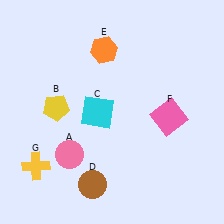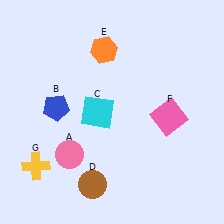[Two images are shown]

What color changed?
The pentagon (B) changed from yellow in Image 1 to blue in Image 2.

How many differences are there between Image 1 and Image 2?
There is 1 difference between the two images.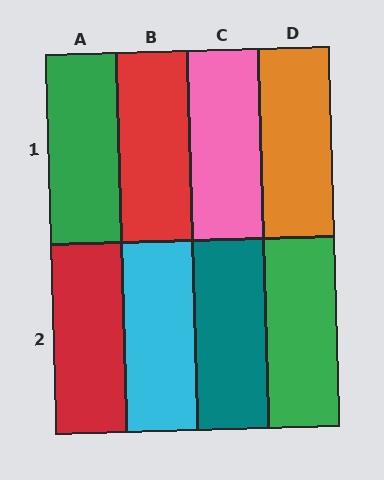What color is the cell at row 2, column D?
Green.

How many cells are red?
2 cells are red.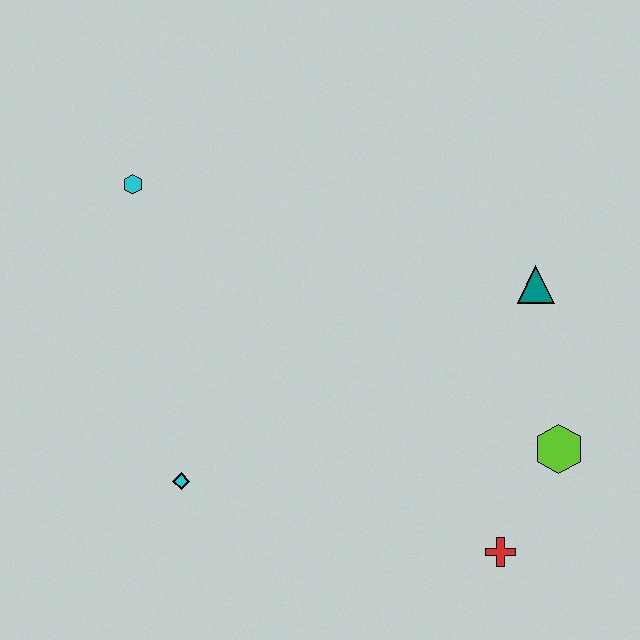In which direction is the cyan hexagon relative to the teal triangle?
The cyan hexagon is to the left of the teal triangle.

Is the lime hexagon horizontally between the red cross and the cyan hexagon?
No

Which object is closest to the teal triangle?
The lime hexagon is closest to the teal triangle.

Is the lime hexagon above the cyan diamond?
Yes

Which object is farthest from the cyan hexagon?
The red cross is farthest from the cyan hexagon.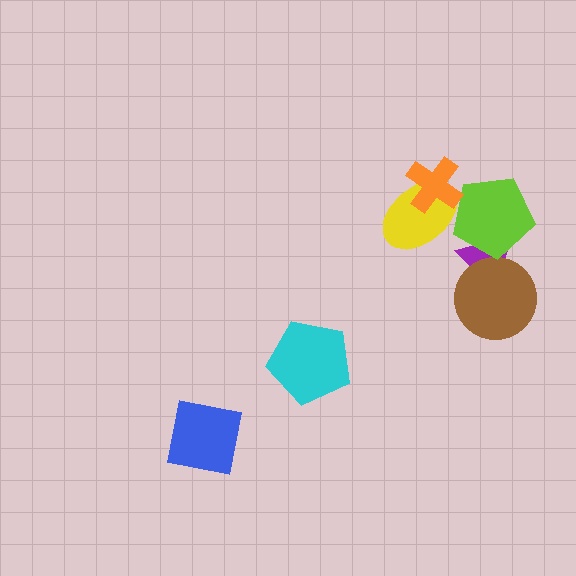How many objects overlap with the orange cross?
1 object overlaps with the orange cross.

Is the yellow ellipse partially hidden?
Yes, it is partially covered by another shape.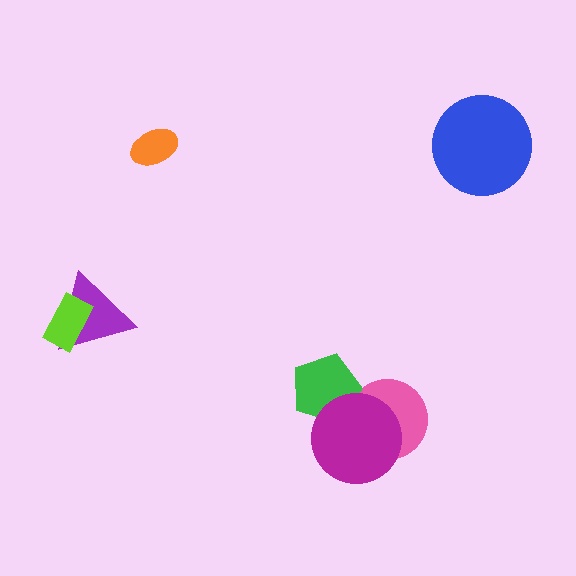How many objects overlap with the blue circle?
0 objects overlap with the blue circle.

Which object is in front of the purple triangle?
The lime rectangle is in front of the purple triangle.